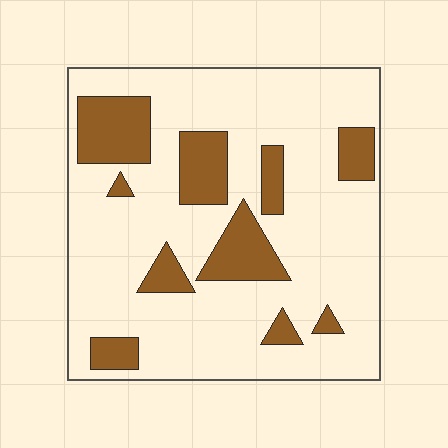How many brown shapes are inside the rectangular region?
10.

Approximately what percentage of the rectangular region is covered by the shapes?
Approximately 20%.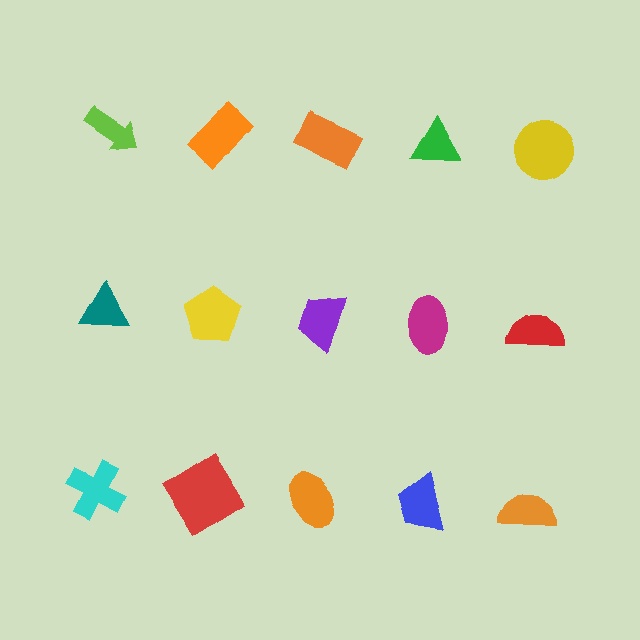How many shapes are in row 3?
5 shapes.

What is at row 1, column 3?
An orange rectangle.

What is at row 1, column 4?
A green triangle.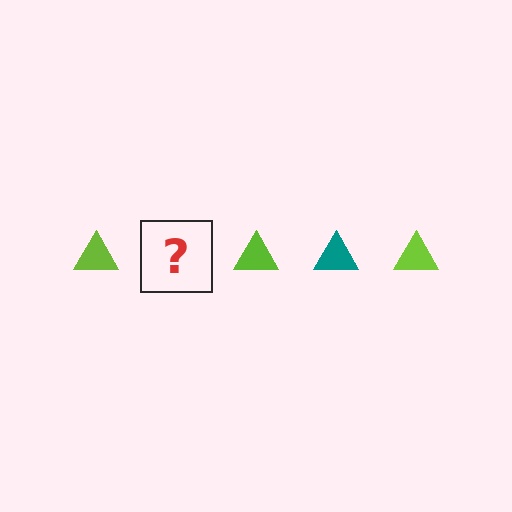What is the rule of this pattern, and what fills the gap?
The rule is that the pattern cycles through lime, teal triangles. The gap should be filled with a teal triangle.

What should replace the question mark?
The question mark should be replaced with a teal triangle.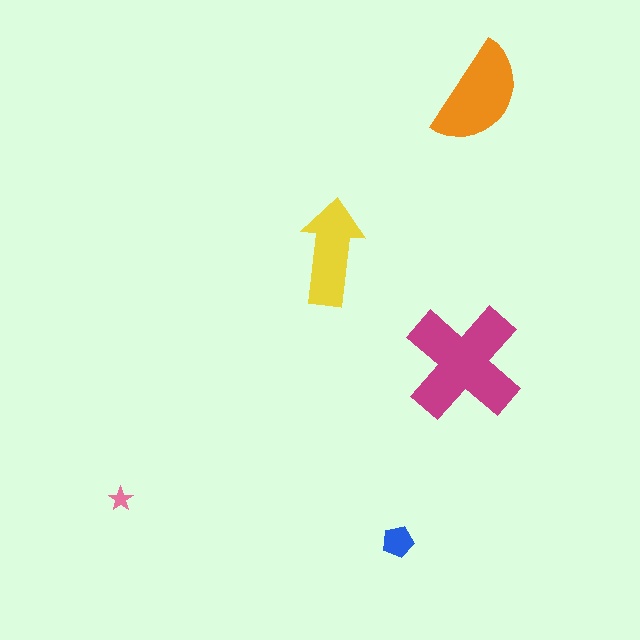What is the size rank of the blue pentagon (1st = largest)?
4th.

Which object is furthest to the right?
The orange semicircle is rightmost.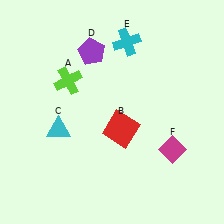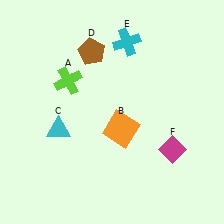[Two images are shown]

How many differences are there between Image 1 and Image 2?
There are 2 differences between the two images.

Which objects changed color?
B changed from red to orange. D changed from purple to brown.